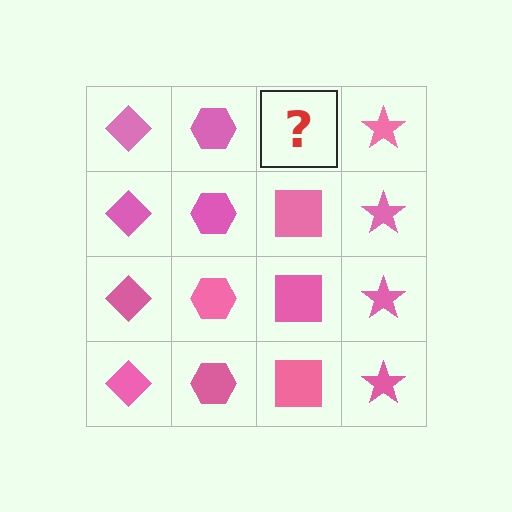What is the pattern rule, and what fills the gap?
The rule is that each column has a consistent shape. The gap should be filled with a pink square.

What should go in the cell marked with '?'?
The missing cell should contain a pink square.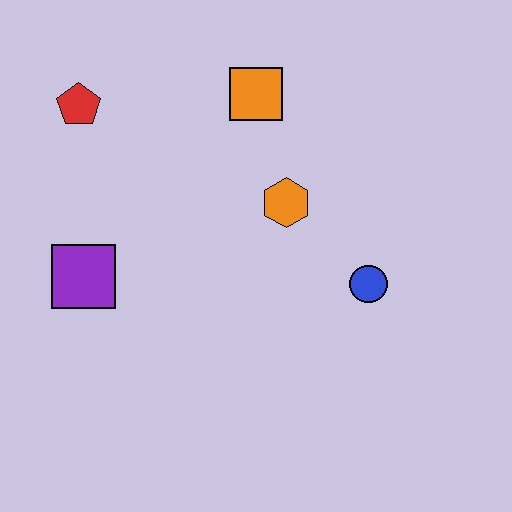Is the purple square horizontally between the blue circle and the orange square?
No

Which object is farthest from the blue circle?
The red pentagon is farthest from the blue circle.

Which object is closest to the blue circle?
The orange hexagon is closest to the blue circle.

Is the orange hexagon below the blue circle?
No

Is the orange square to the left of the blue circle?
Yes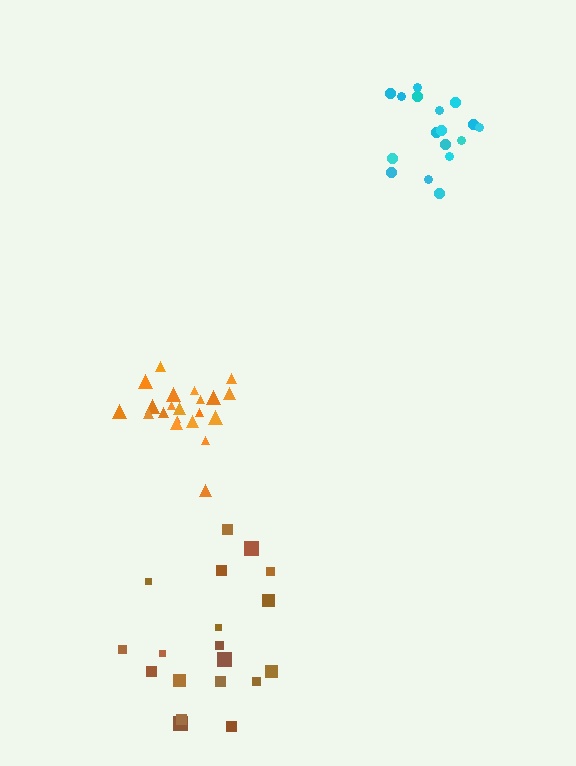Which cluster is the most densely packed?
Orange.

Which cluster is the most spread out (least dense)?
Brown.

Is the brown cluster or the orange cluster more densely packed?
Orange.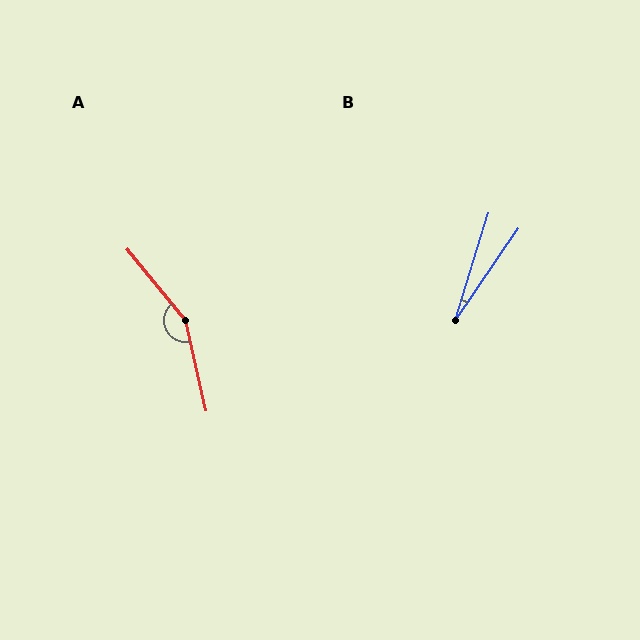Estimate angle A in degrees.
Approximately 153 degrees.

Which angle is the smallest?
B, at approximately 17 degrees.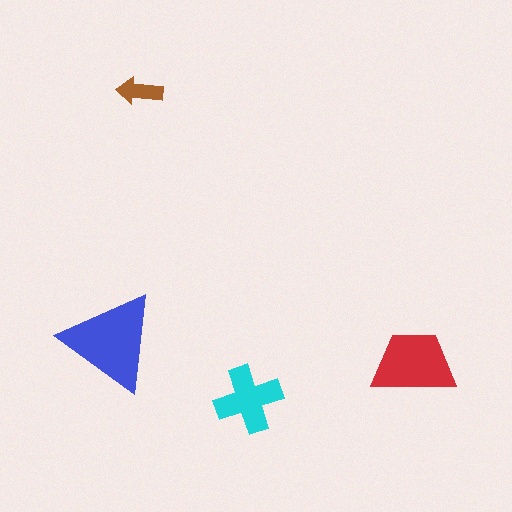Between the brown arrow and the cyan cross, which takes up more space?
The cyan cross.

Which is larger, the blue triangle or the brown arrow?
The blue triangle.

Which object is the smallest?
The brown arrow.